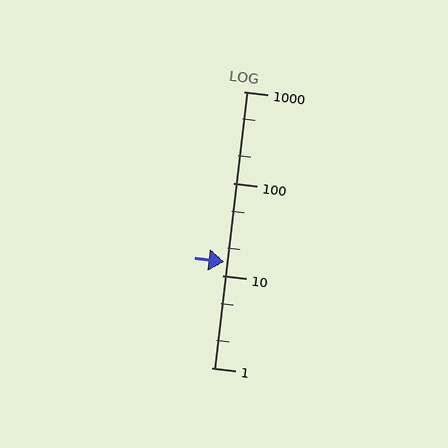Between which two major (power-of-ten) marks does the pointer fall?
The pointer is between 10 and 100.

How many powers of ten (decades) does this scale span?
The scale spans 3 decades, from 1 to 1000.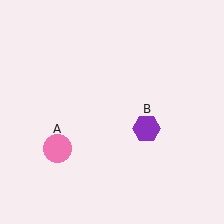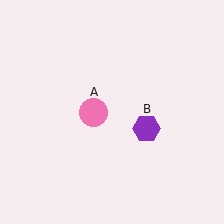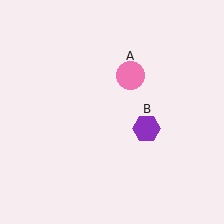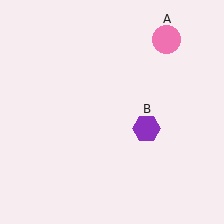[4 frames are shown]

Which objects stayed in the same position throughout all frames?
Purple hexagon (object B) remained stationary.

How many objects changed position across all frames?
1 object changed position: pink circle (object A).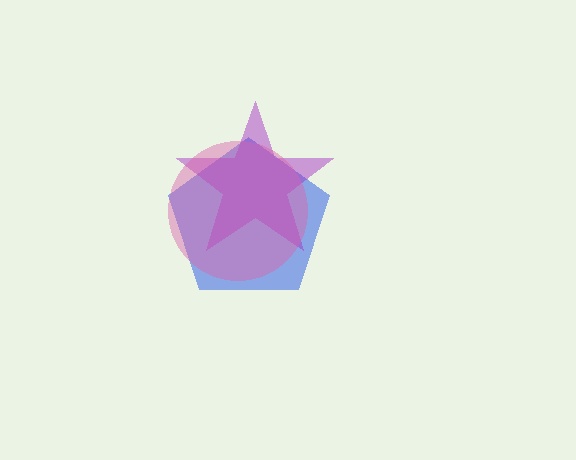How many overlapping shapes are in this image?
There are 3 overlapping shapes in the image.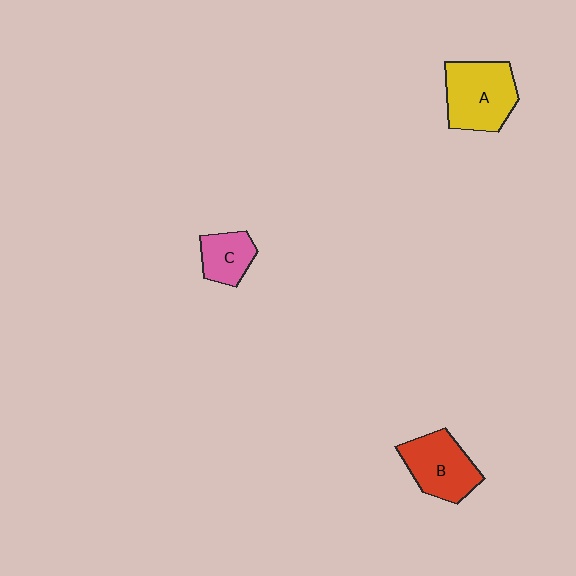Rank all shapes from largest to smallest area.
From largest to smallest: A (yellow), B (red), C (pink).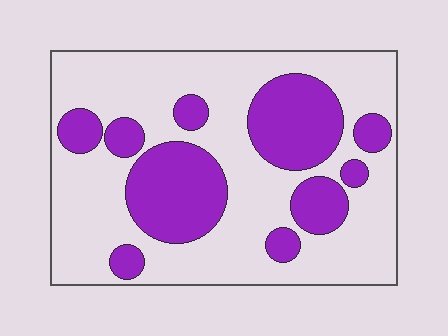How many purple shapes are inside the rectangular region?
10.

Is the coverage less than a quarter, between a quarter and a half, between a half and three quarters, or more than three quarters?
Between a quarter and a half.